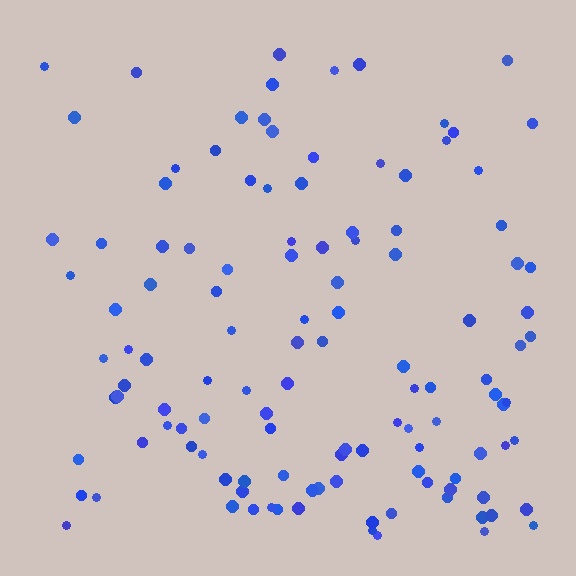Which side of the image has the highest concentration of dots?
The bottom.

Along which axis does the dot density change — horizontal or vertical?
Vertical.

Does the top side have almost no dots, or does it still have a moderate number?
Still a moderate number, just noticeably fewer than the bottom.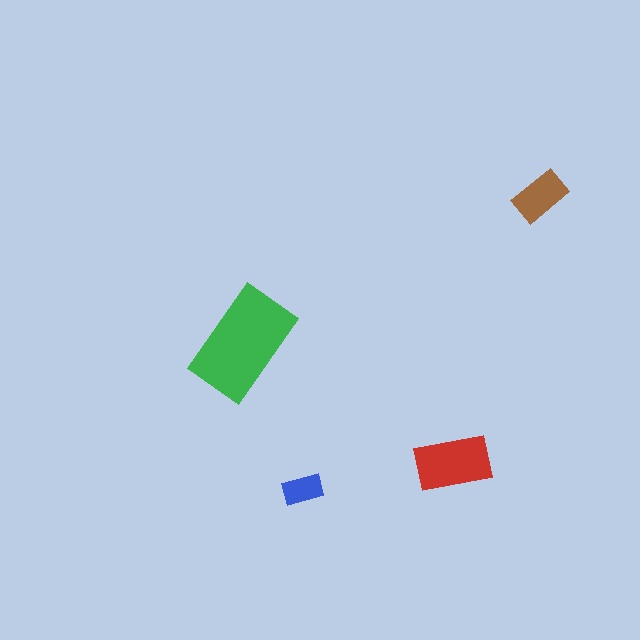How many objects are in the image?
There are 4 objects in the image.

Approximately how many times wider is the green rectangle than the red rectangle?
About 1.5 times wider.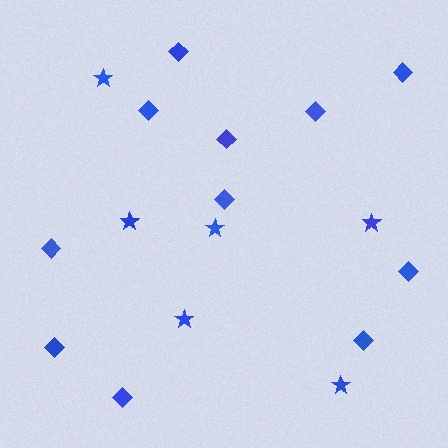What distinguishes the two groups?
There are 2 groups: one group of diamonds (11) and one group of stars (6).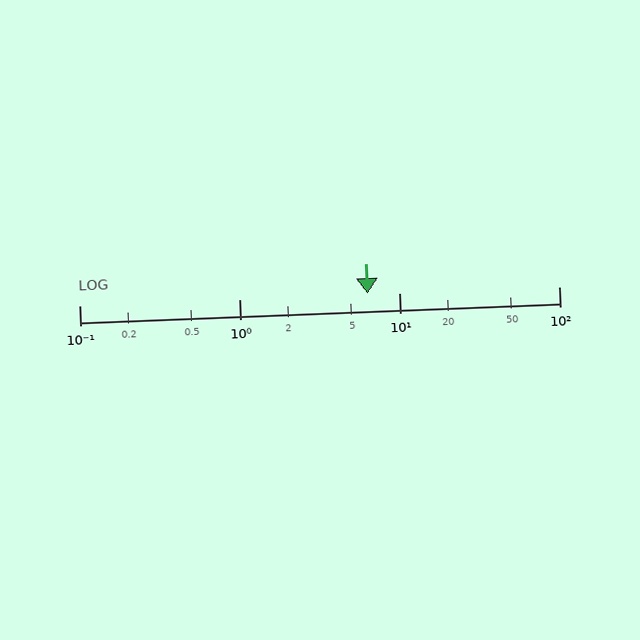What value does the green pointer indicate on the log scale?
The pointer indicates approximately 6.4.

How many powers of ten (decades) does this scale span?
The scale spans 3 decades, from 0.1 to 100.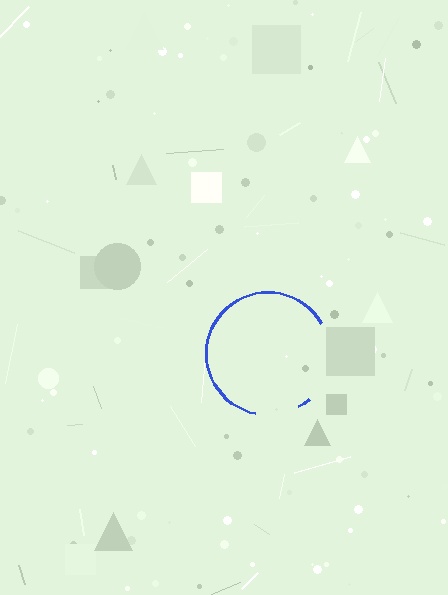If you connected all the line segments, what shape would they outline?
They would outline a circle.